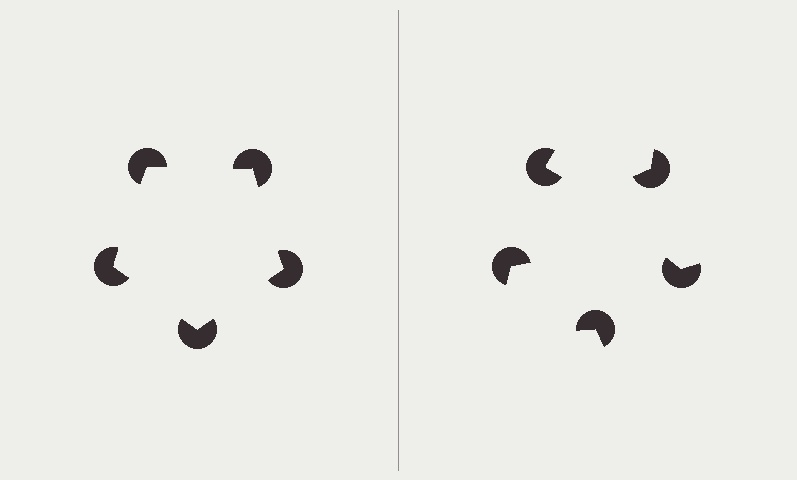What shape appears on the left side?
An illusory pentagon.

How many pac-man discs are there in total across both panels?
10 — 5 on each side.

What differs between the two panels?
The pac-man discs are positioned identically on both sides; only the wedge orientations differ. On the left they align to a pentagon; on the right they are misaligned.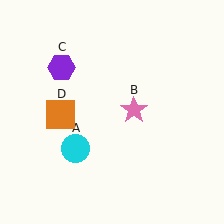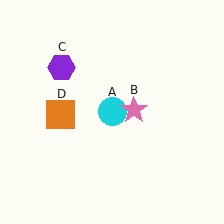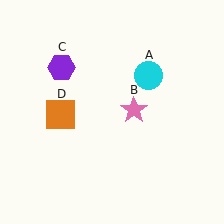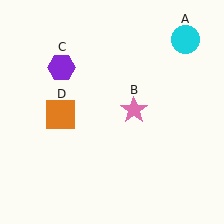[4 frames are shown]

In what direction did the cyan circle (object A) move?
The cyan circle (object A) moved up and to the right.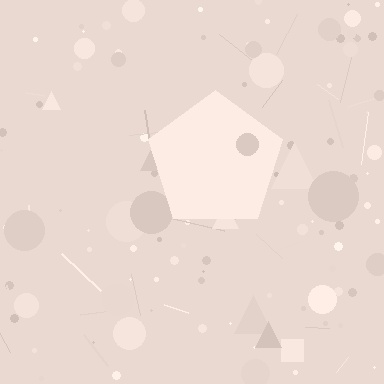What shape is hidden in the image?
A pentagon is hidden in the image.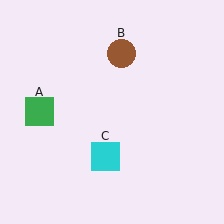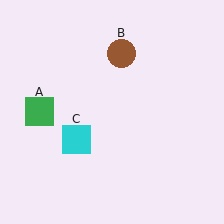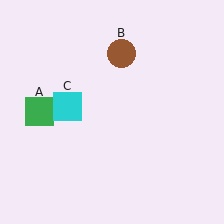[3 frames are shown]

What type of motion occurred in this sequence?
The cyan square (object C) rotated clockwise around the center of the scene.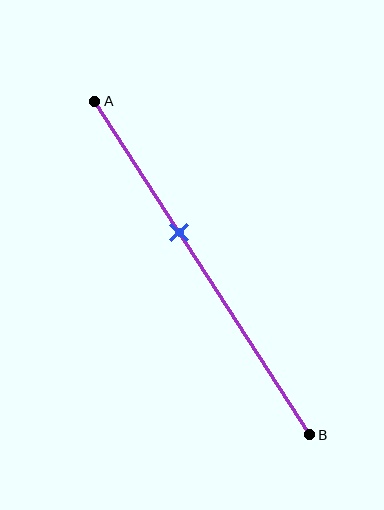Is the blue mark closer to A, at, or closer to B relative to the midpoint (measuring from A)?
The blue mark is closer to point A than the midpoint of segment AB.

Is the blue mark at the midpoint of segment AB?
No, the mark is at about 40% from A, not at the 50% midpoint.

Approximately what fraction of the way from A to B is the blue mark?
The blue mark is approximately 40% of the way from A to B.